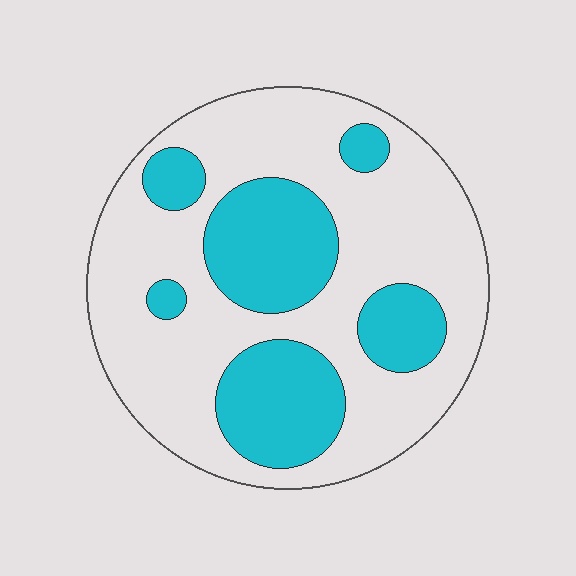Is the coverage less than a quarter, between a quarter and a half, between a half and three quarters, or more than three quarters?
Between a quarter and a half.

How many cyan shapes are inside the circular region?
6.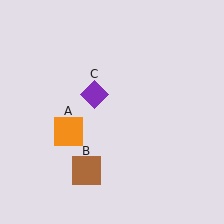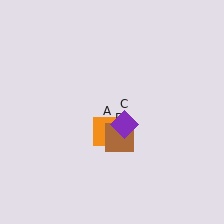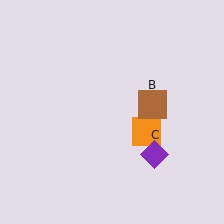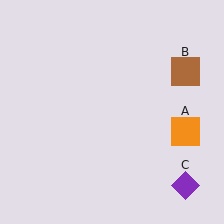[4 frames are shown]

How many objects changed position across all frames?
3 objects changed position: orange square (object A), brown square (object B), purple diamond (object C).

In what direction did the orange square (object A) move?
The orange square (object A) moved right.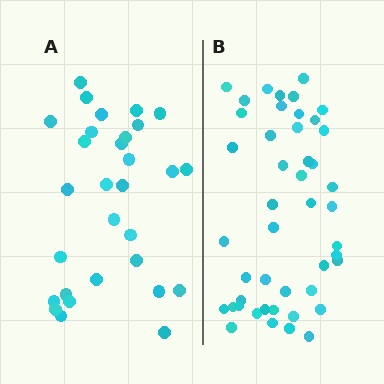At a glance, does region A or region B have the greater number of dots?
Region B (the right region) has more dots.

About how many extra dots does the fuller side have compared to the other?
Region B has approximately 15 more dots than region A.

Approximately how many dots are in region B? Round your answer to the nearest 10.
About 50 dots. (The exact count is 46, which rounds to 50.)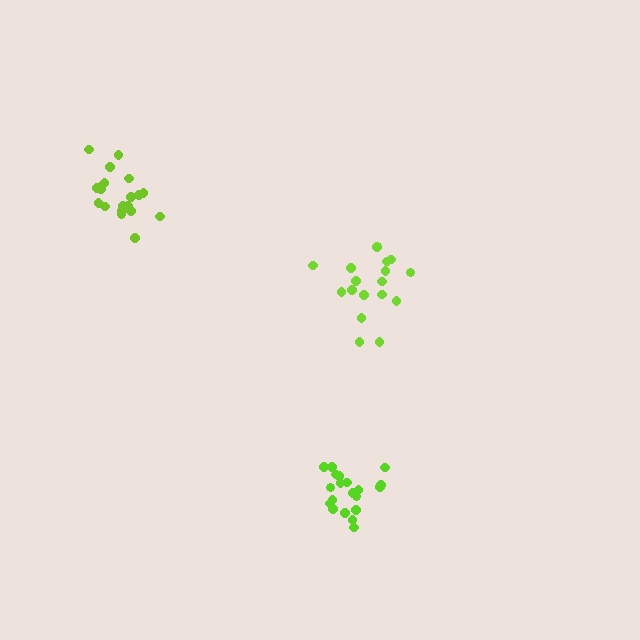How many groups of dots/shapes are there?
There are 3 groups.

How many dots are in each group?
Group 1: 18 dots, Group 2: 20 dots, Group 3: 20 dots (58 total).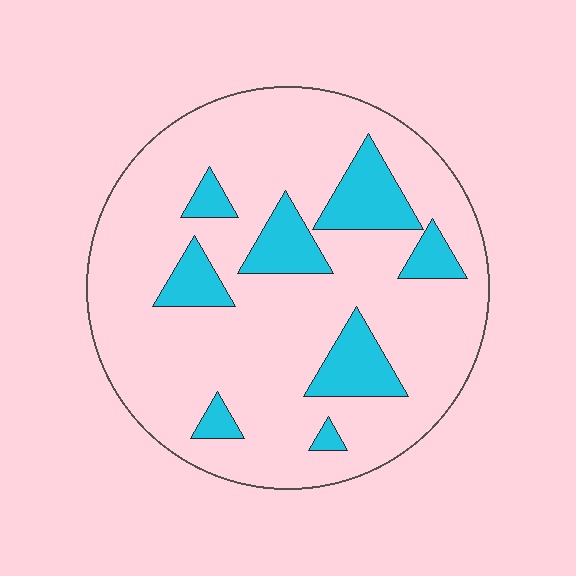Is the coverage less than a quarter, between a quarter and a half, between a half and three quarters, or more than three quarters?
Less than a quarter.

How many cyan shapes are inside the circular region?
8.